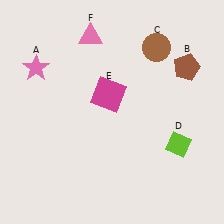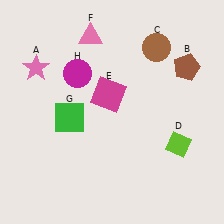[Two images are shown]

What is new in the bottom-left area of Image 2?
A green square (G) was added in the bottom-left area of Image 2.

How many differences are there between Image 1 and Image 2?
There are 2 differences between the two images.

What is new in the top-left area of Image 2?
A magenta circle (H) was added in the top-left area of Image 2.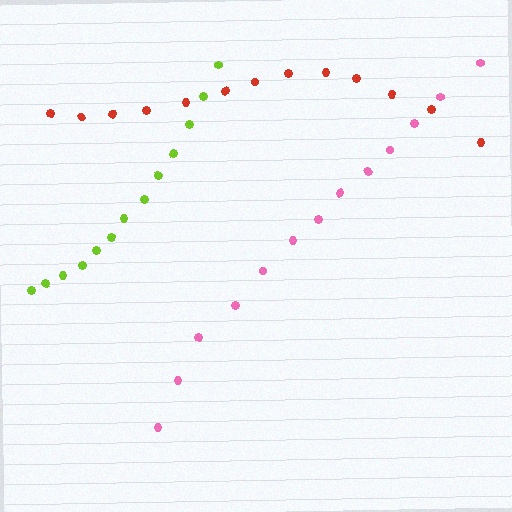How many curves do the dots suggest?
There are 3 distinct paths.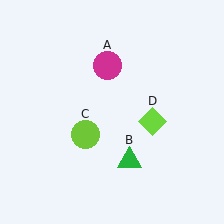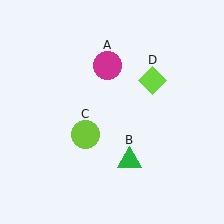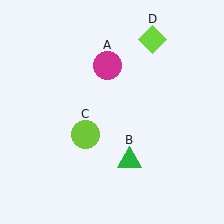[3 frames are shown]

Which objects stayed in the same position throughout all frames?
Magenta circle (object A) and green triangle (object B) and lime circle (object C) remained stationary.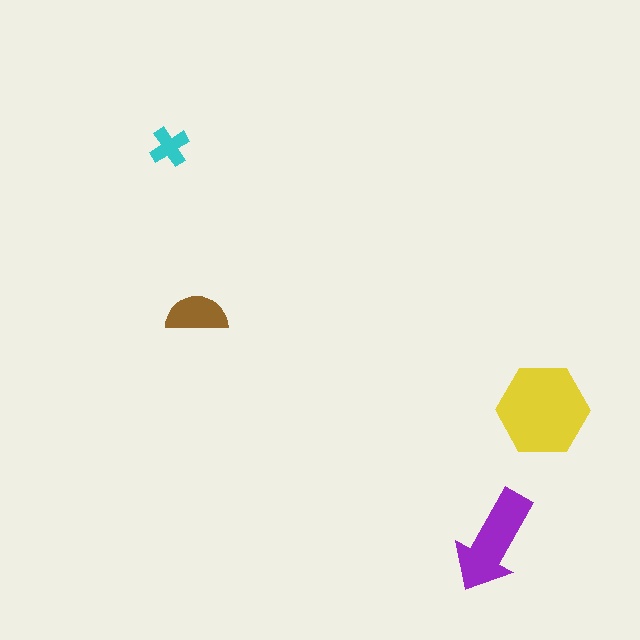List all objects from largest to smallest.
The yellow hexagon, the purple arrow, the brown semicircle, the cyan cross.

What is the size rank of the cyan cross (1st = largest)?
4th.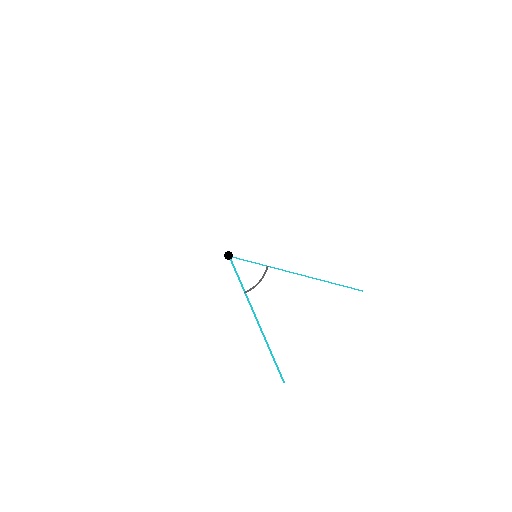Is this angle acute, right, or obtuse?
It is acute.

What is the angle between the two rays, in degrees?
Approximately 52 degrees.